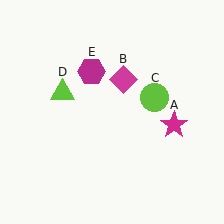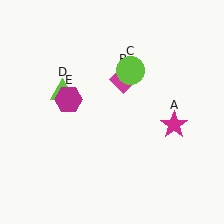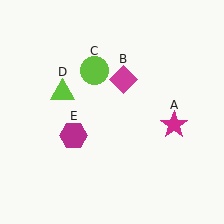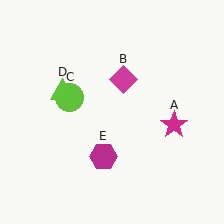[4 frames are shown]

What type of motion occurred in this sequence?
The lime circle (object C), magenta hexagon (object E) rotated counterclockwise around the center of the scene.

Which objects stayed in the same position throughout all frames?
Magenta star (object A) and magenta diamond (object B) and lime triangle (object D) remained stationary.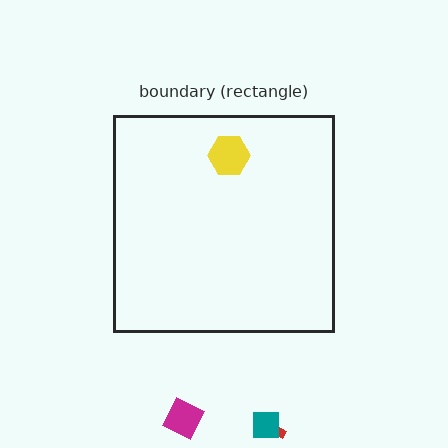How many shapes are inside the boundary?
1 inside, 3 outside.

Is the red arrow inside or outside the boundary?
Outside.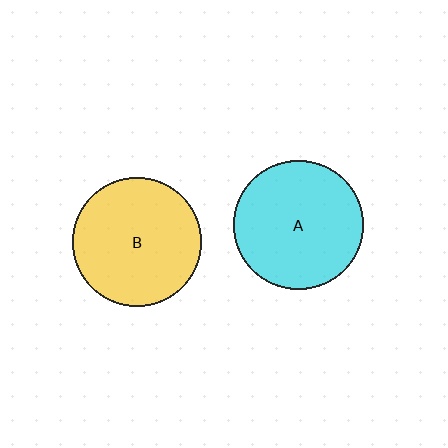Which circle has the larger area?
Circle A (cyan).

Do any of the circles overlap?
No, none of the circles overlap.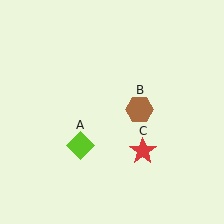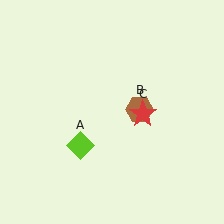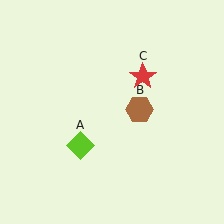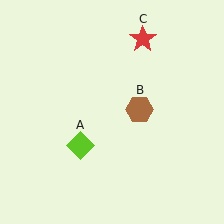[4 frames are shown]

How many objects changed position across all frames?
1 object changed position: red star (object C).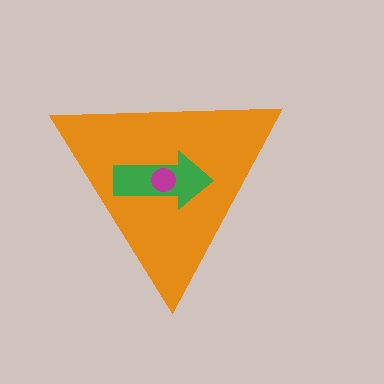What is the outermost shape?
The orange triangle.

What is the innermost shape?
The magenta circle.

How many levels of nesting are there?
3.